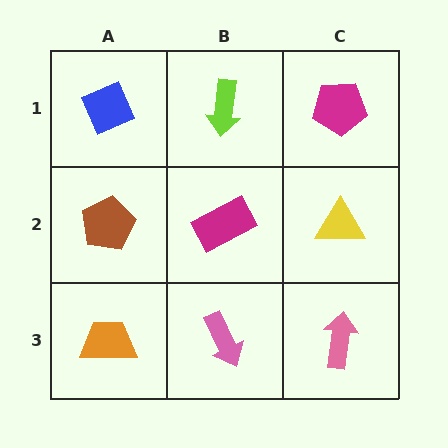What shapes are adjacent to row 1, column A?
A brown pentagon (row 2, column A), a lime arrow (row 1, column B).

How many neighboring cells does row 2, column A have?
3.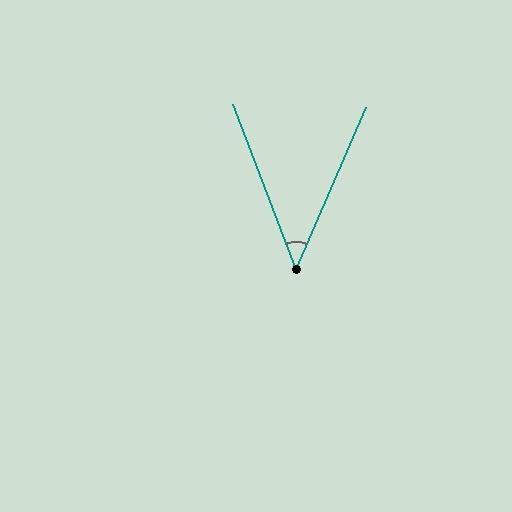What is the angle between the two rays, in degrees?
Approximately 44 degrees.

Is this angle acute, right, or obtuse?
It is acute.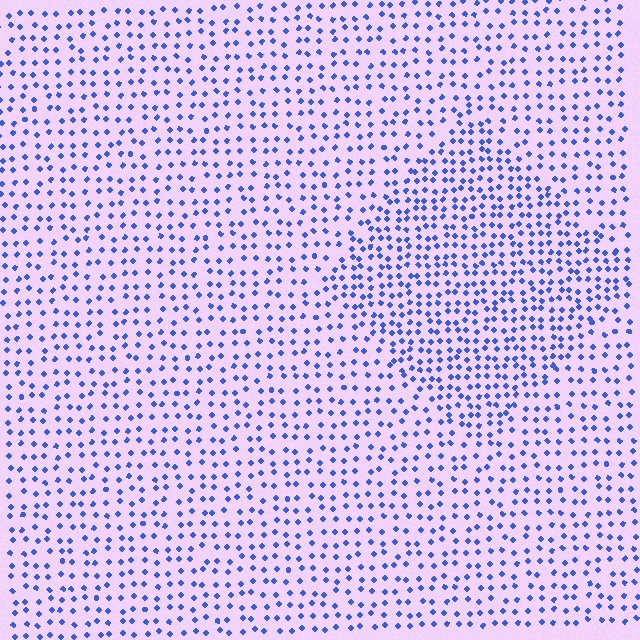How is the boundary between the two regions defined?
The boundary is defined by a change in element density (approximately 1.6x ratio). All elements are the same color, size, and shape.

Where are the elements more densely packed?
The elements are more densely packed inside the diamond boundary.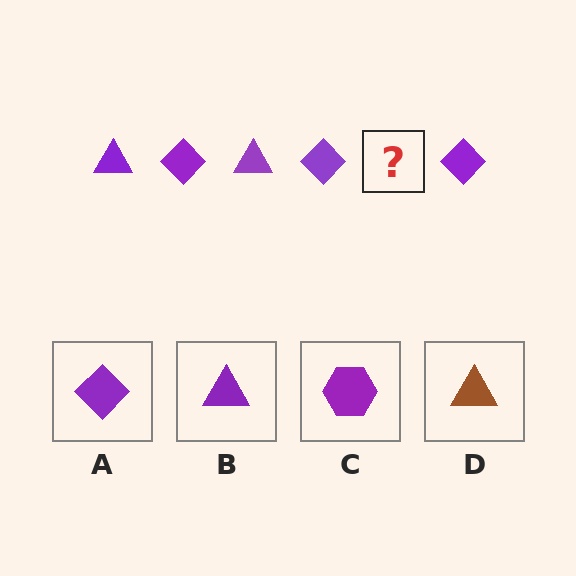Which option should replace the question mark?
Option B.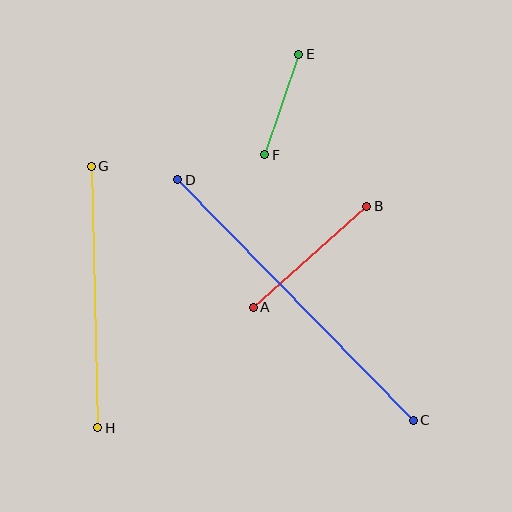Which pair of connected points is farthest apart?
Points C and D are farthest apart.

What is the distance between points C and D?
The distance is approximately 336 pixels.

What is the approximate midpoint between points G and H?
The midpoint is at approximately (94, 297) pixels.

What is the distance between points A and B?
The distance is approximately 152 pixels.